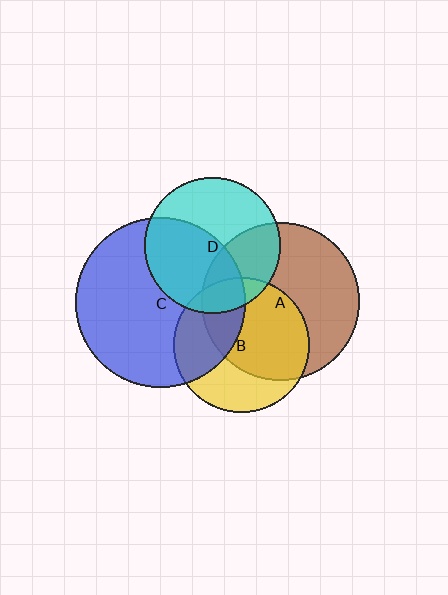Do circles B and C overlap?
Yes.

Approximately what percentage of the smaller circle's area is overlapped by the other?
Approximately 35%.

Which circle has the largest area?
Circle C (blue).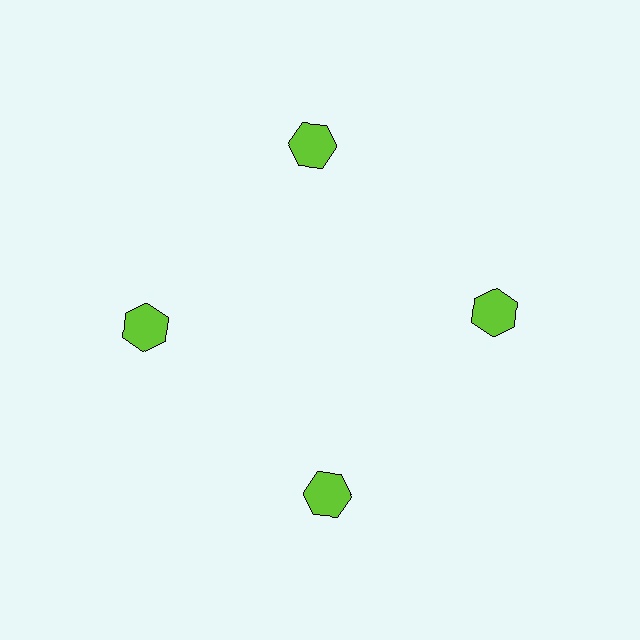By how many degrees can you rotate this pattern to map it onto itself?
The pattern maps onto itself every 90 degrees of rotation.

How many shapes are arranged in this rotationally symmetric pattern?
There are 4 shapes, arranged in 4 groups of 1.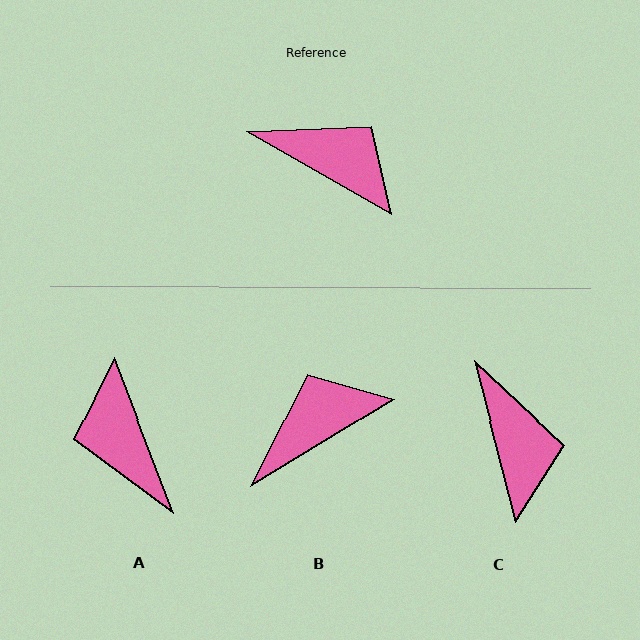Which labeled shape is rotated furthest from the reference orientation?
A, about 141 degrees away.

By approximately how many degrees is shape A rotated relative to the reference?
Approximately 141 degrees counter-clockwise.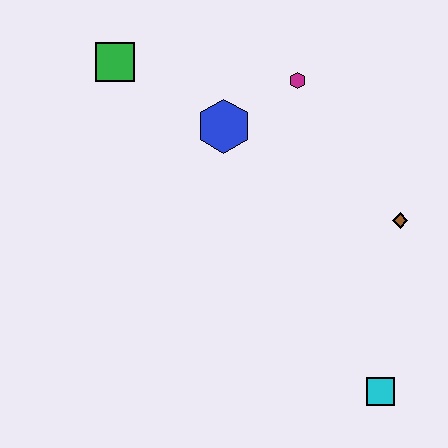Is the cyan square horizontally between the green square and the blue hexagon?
No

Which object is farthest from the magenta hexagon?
The cyan square is farthest from the magenta hexagon.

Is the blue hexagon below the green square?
Yes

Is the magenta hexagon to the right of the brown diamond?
No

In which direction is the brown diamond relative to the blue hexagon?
The brown diamond is to the right of the blue hexagon.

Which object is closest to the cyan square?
The brown diamond is closest to the cyan square.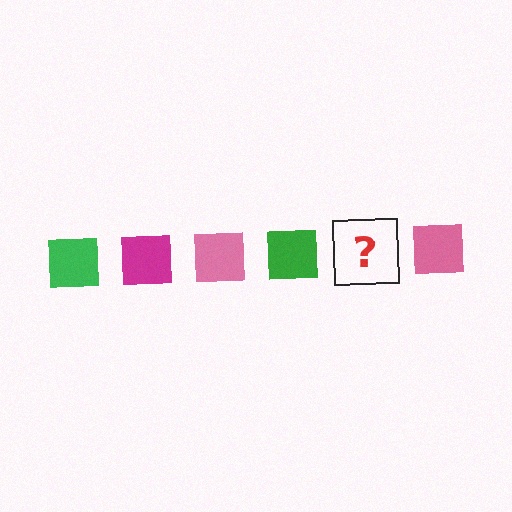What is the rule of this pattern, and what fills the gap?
The rule is that the pattern cycles through green, magenta, pink squares. The gap should be filled with a magenta square.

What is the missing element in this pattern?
The missing element is a magenta square.